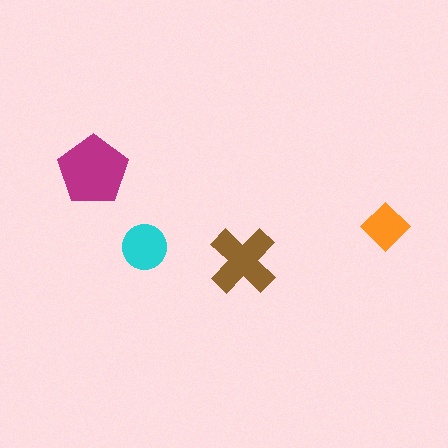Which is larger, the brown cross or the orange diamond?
The brown cross.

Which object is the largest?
The magenta pentagon.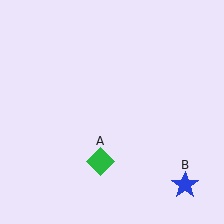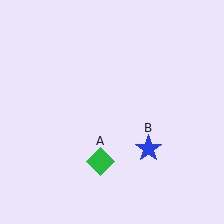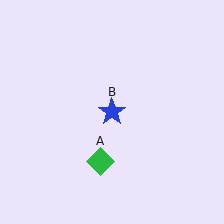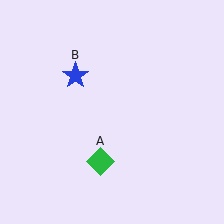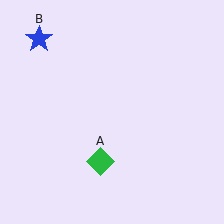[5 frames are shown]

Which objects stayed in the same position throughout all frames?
Green diamond (object A) remained stationary.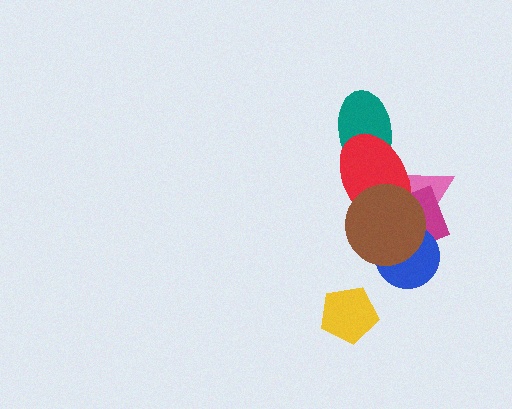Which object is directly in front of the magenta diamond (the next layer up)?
The blue circle is directly in front of the magenta diamond.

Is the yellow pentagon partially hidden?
No, no other shape covers it.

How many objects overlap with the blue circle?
3 objects overlap with the blue circle.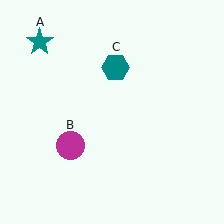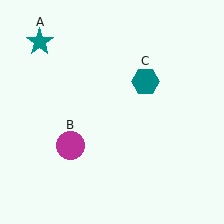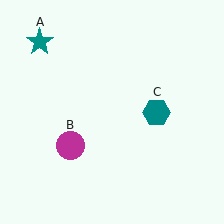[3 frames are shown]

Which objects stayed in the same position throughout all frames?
Teal star (object A) and magenta circle (object B) remained stationary.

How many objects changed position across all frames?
1 object changed position: teal hexagon (object C).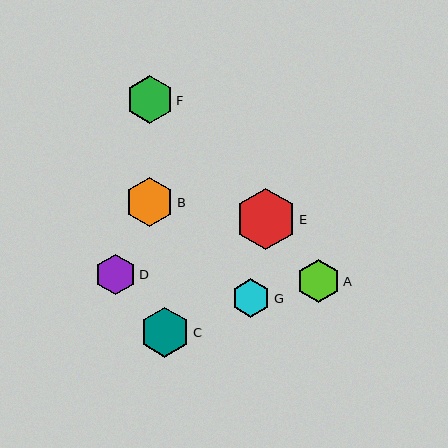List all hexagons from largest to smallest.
From largest to smallest: E, C, B, F, A, D, G.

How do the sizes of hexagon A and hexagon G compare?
Hexagon A and hexagon G are approximately the same size.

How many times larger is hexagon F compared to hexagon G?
Hexagon F is approximately 1.2 times the size of hexagon G.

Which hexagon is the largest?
Hexagon E is the largest with a size of approximately 61 pixels.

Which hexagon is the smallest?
Hexagon G is the smallest with a size of approximately 39 pixels.